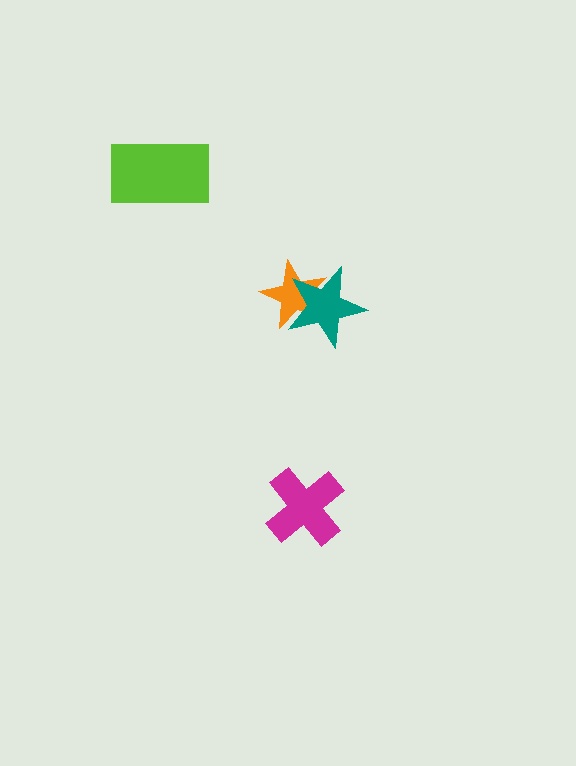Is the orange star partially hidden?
Yes, it is partially covered by another shape.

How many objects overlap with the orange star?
1 object overlaps with the orange star.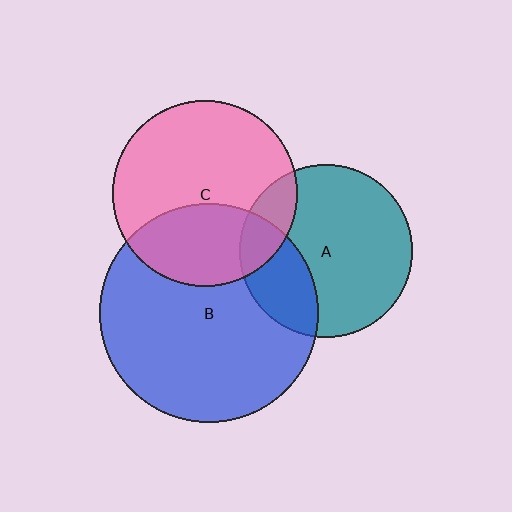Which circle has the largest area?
Circle B (blue).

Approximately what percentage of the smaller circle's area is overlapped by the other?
Approximately 25%.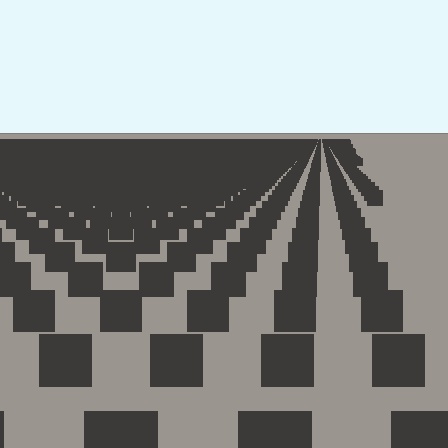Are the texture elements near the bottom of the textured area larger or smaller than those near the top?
Larger. Near the bottom, elements are closer to the viewer and appear at a bigger on-screen size.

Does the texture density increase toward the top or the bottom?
Density increases toward the top.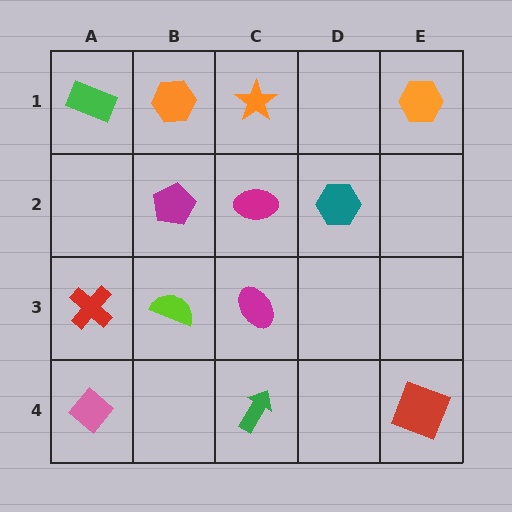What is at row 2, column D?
A teal hexagon.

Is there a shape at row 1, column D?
No, that cell is empty.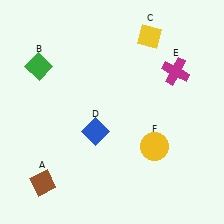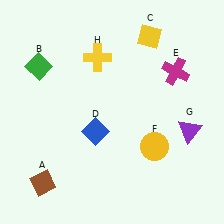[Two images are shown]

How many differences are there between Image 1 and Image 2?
There are 2 differences between the two images.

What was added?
A purple triangle (G), a yellow cross (H) were added in Image 2.